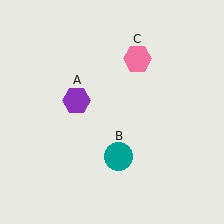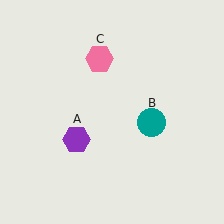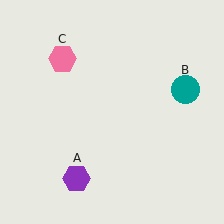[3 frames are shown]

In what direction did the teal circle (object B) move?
The teal circle (object B) moved up and to the right.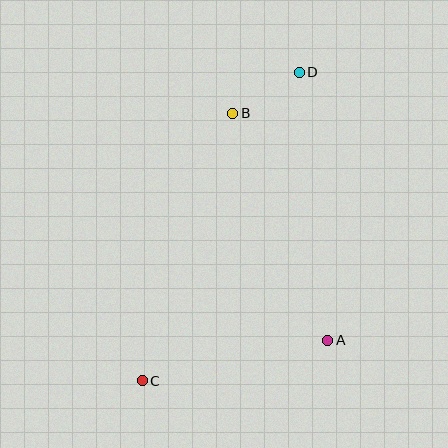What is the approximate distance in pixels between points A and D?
The distance between A and D is approximately 270 pixels.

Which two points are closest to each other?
Points B and D are closest to each other.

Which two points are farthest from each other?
Points C and D are farthest from each other.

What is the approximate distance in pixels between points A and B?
The distance between A and B is approximately 246 pixels.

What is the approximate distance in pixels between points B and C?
The distance between B and C is approximately 282 pixels.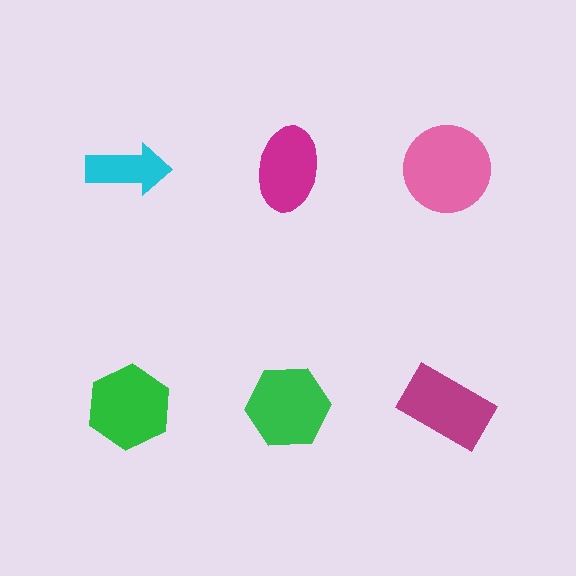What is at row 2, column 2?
A green hexagon.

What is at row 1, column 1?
A cyan arrow.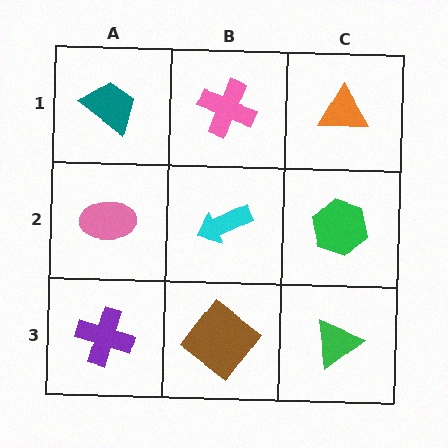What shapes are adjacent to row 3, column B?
A cyan arrow (row 2, column B), a purple cross (row 3, column A), a green triangle (row 3, column C).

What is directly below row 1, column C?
A green hexagon.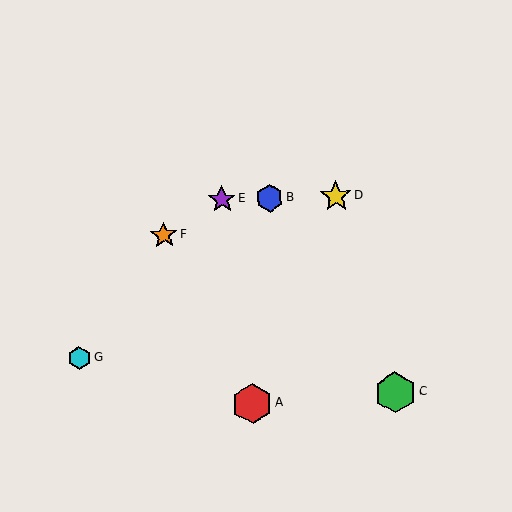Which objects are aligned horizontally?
Objects B, D, E are aligned horizontally.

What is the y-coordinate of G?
Object G is at y≈358.